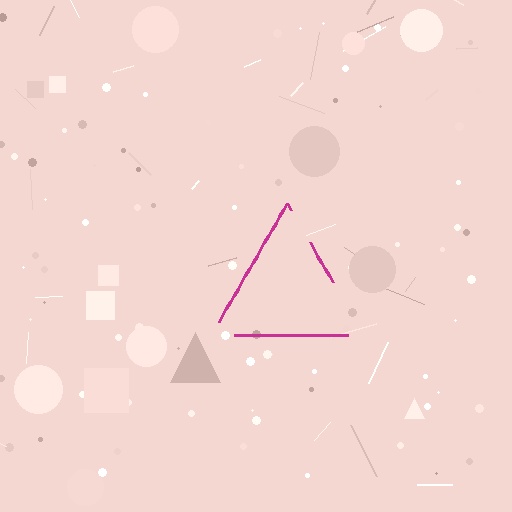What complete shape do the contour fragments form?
The contour fragments form a triangle.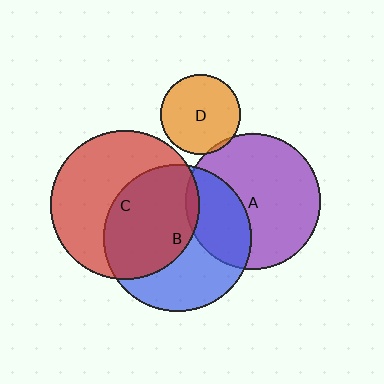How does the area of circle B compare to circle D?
Approximately 3.4 times.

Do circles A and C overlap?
Yes.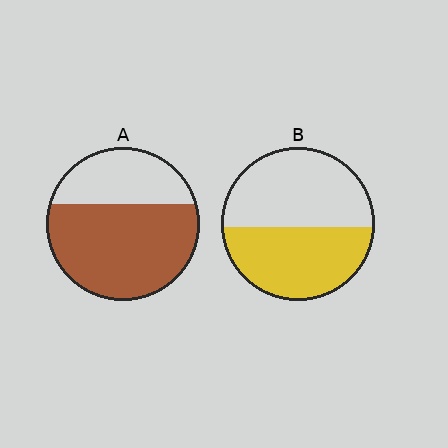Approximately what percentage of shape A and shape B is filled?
A is approximately 65% and B is approximately 50%.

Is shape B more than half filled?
Roughly half.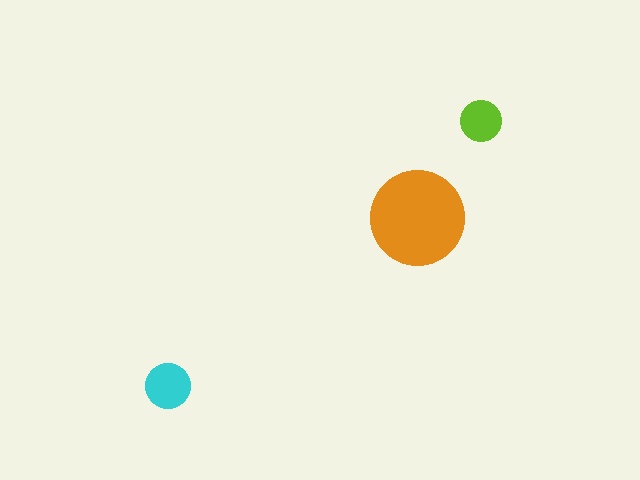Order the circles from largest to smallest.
the orange one, the cyan one, the lime one.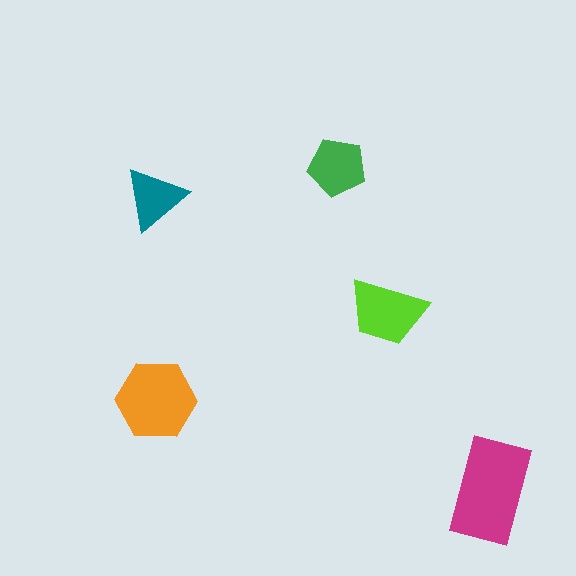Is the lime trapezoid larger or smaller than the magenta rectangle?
Smaller.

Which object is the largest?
The magenta rectangle.